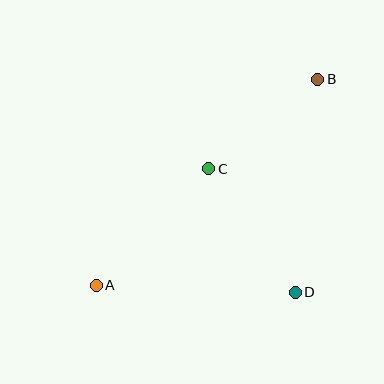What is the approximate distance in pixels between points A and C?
The distance between A and C is approximately 162 pixels.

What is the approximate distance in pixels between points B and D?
The distance between B and D is approximately 214 pixels.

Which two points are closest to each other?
Points B and C are closest to each other.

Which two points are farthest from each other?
Points A and B are farthest from each other.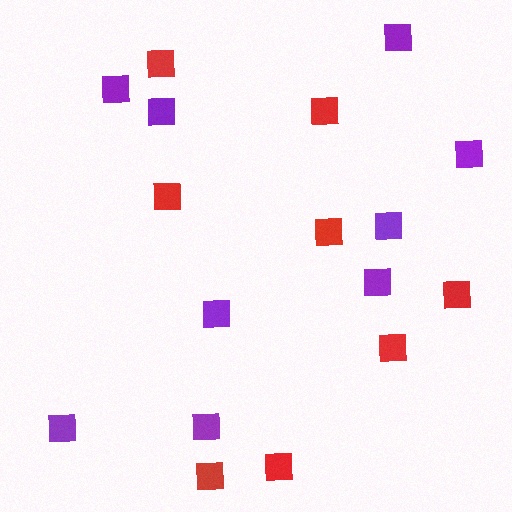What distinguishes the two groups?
There are 2 groups: one group of red squares (8) and one group of purple squares (9).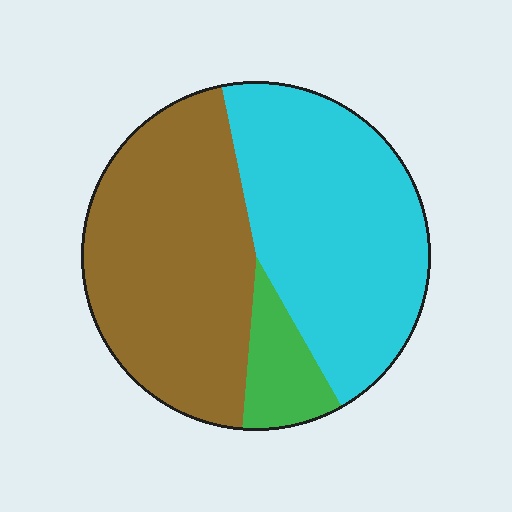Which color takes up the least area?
Green, at roughly 10%.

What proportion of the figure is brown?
Brown covers around 45% of the figure.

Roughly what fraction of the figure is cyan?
Cyan covers about 45% of the figure.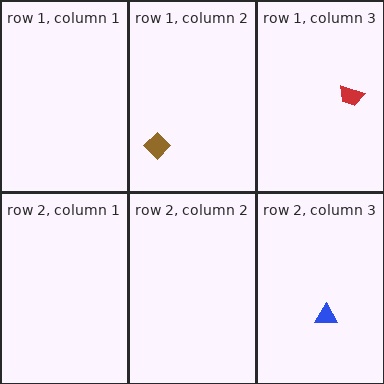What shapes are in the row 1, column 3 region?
The red trapezoid.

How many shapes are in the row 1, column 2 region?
1.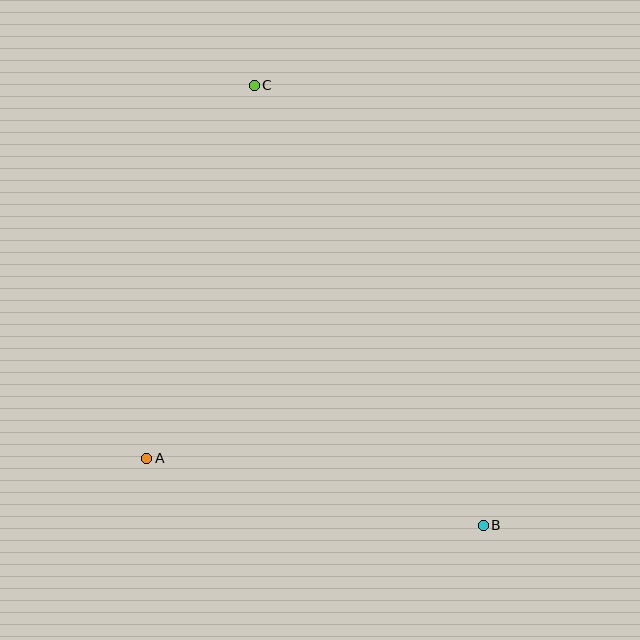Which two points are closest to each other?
Points A and B are closest to each other.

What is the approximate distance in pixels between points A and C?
The distance between A and C is approximately 388 pixels.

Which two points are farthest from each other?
Points B and C are farthest from each other.